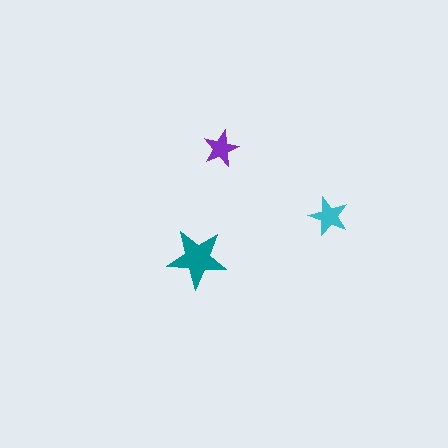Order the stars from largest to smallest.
the teal one, the cyan one, the purple one.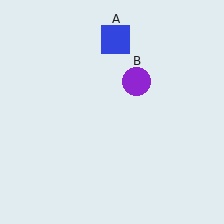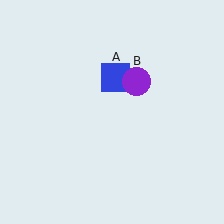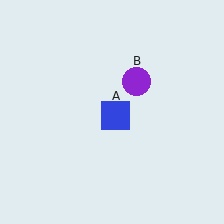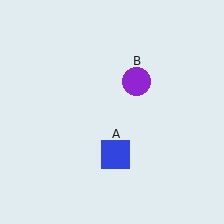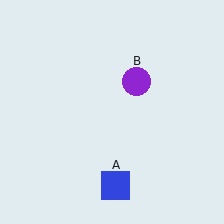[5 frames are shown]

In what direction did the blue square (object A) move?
The blue square (object A) moved down.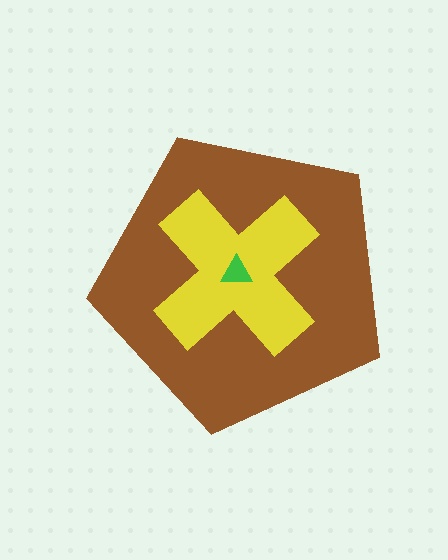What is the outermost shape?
The brown pentagon.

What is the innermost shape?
The green triangle.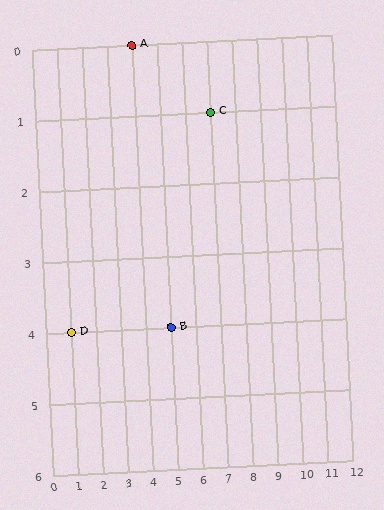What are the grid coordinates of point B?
Point B is at grid coordinates (5, 4).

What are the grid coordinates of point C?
Point C is at grid coordinates (7, 1).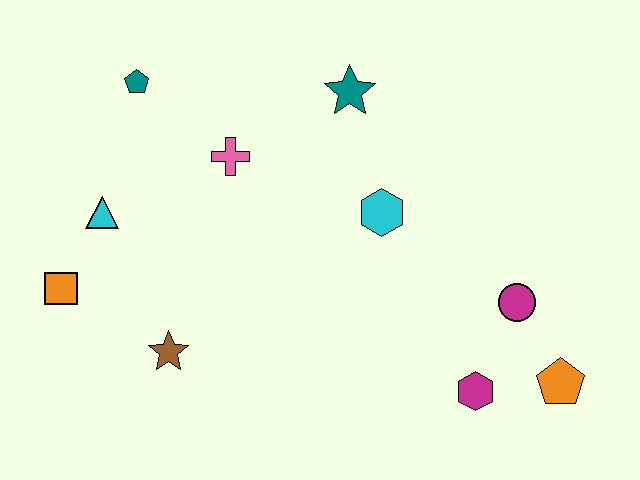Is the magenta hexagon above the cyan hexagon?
No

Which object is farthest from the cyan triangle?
The orange pentagon is farthest from the cyan triangle.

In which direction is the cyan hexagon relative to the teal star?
The cyan hexagon is below the teal star.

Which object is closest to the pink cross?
The teal pentagon is closest to the pink cross.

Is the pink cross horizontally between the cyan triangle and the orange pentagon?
Yes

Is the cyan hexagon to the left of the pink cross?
No